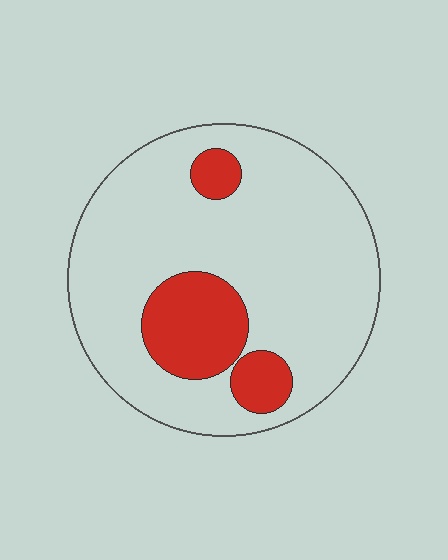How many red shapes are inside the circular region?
3.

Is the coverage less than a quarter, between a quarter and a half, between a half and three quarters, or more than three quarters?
Less than a quarter.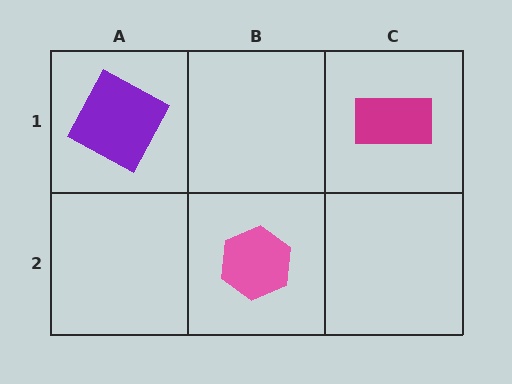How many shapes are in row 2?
1 shape.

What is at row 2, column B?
A pink hexagon.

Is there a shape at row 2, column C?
No, that cell is empty.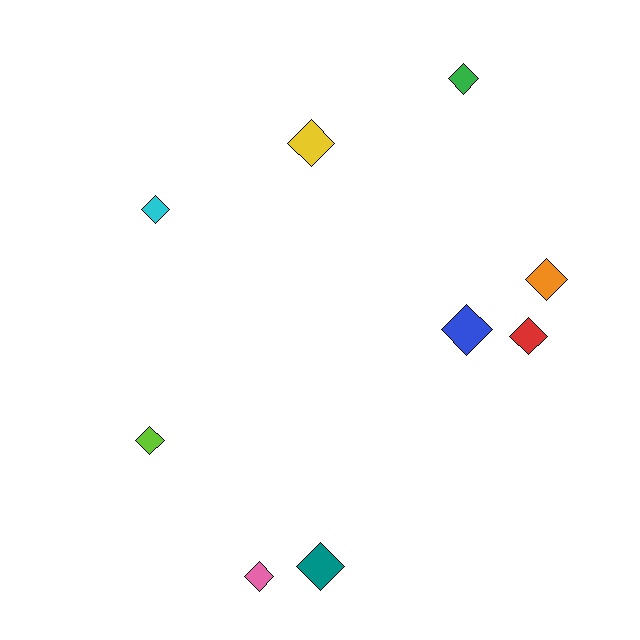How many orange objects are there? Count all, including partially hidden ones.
There is 1 orange object.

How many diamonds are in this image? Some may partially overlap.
There are 9 diamonds.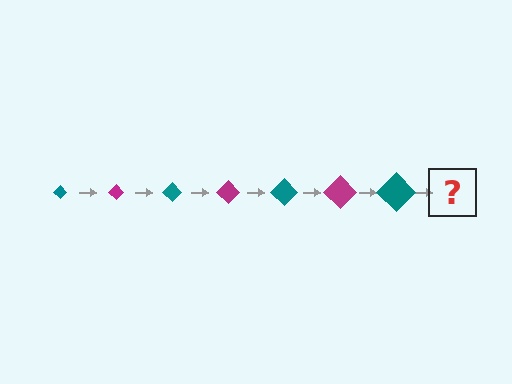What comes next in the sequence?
The next element should be a magenta diamond, larger than the previous one.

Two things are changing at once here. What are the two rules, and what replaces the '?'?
The two rules are that the diamond grows larger each step and the color cycles through teal and magenta. The '?' should be a magenta diamond, larger than the previous one.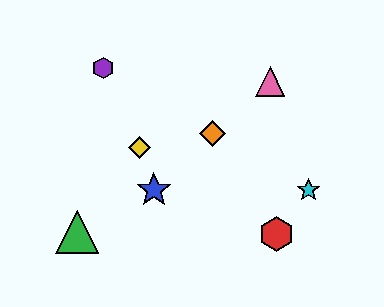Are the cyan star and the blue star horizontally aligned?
Yes, both are at y≈190.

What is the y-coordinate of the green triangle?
The green triangle is at y≈232.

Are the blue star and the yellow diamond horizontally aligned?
No, the blue star is at y≈190 and the yellow diamond is at y≈147.